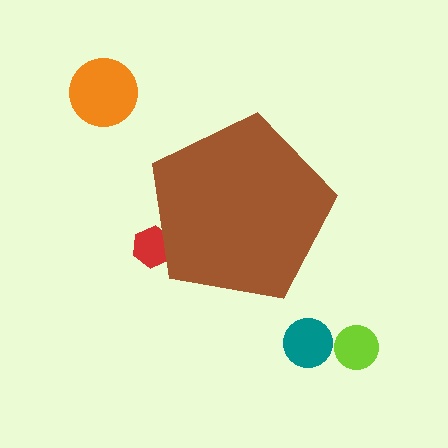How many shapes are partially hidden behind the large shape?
1 shape is partially hidden.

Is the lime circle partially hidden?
No, the lime circle is fully visible.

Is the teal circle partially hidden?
No, the teal circle is fully visible.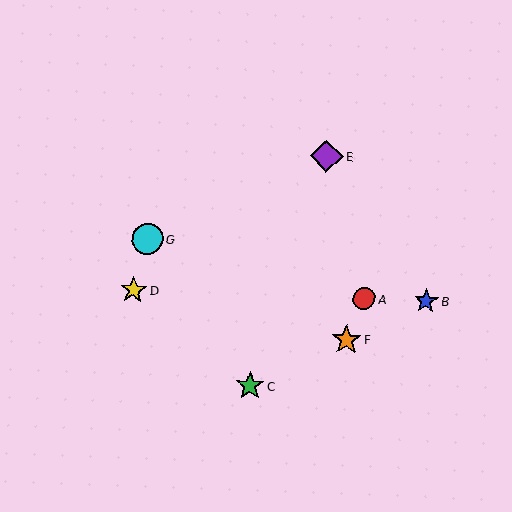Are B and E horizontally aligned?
No, B is at y≈301 and E is at y≈156.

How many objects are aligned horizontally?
3 objects (A, B, D) are aligned horizontally.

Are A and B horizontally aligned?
Yes, both are at y≈299.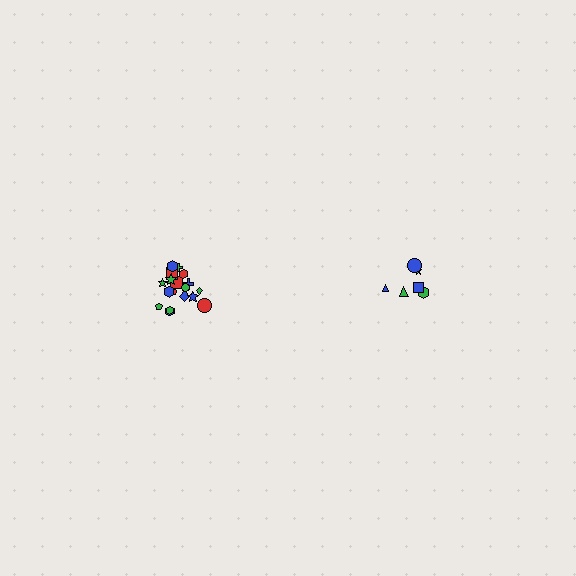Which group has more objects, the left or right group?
The left group.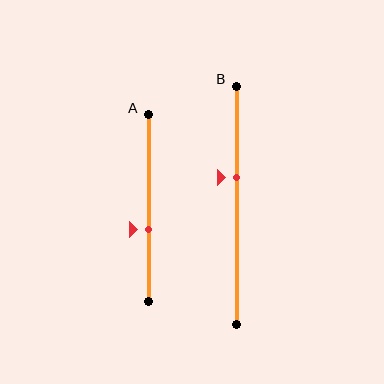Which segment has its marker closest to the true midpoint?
Segment A has its marker closest to the true midpoint.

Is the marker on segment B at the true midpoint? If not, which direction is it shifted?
No, the marker on segment B is shifted upward by about 12% of the segment length.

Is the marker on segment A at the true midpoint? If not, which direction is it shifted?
No, the marker on segment A is shifted downward by about 11% of the segment length.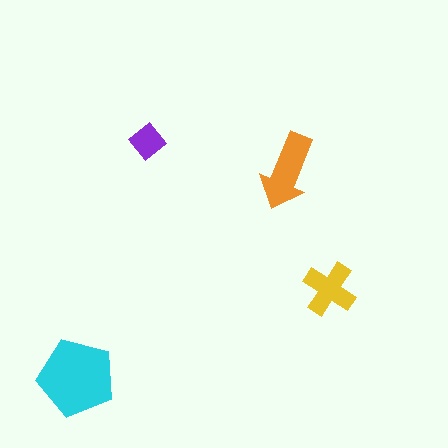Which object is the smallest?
The purple diamond.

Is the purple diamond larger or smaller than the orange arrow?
Smaller.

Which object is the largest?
The cyan pentagon.